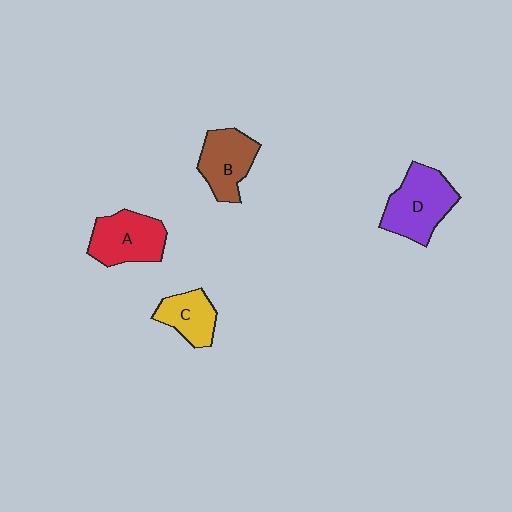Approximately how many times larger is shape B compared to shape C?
Approximately 1.3 times.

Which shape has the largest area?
Shape D (purple).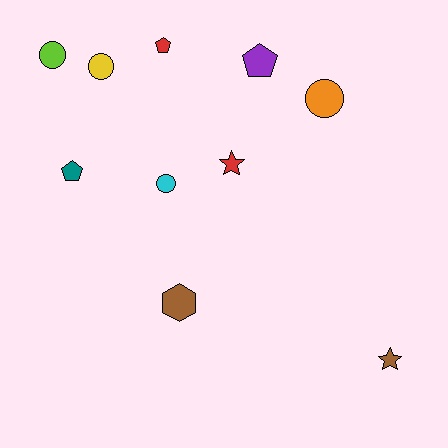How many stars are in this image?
There are 2 stars.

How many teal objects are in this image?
There is 1 teal object.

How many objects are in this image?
There are 10 objects.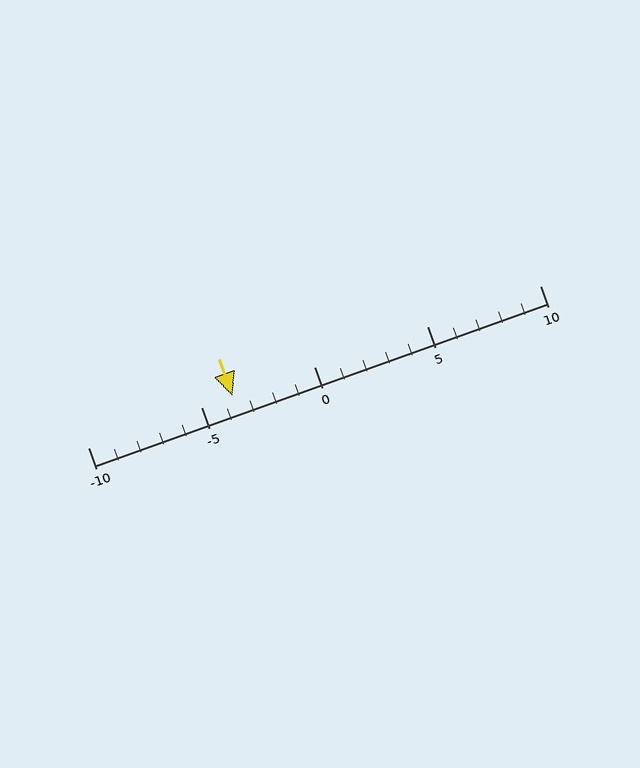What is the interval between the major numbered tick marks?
The major tick marks are spaced 5 units apart.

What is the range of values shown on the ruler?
The ruler shows values from -10 to 10.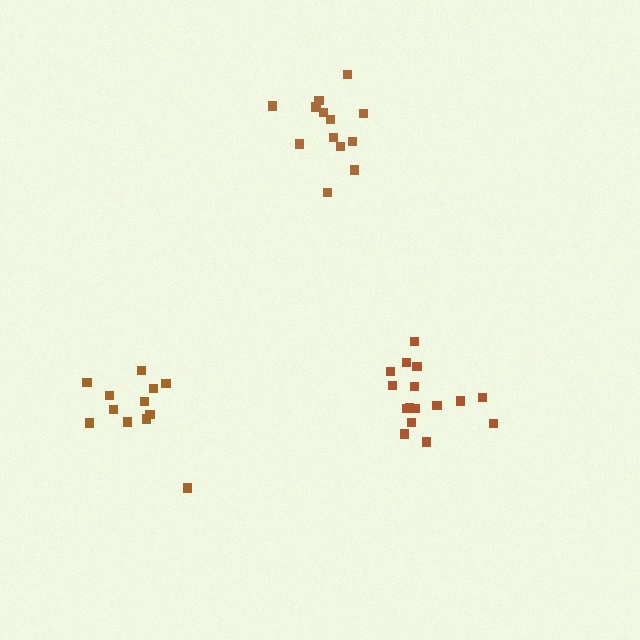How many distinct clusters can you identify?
There are 3 distinct clusters.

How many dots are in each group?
Group 1: 13 dots, Group 2: 12 dots, Group 3: 16 dots (41 total).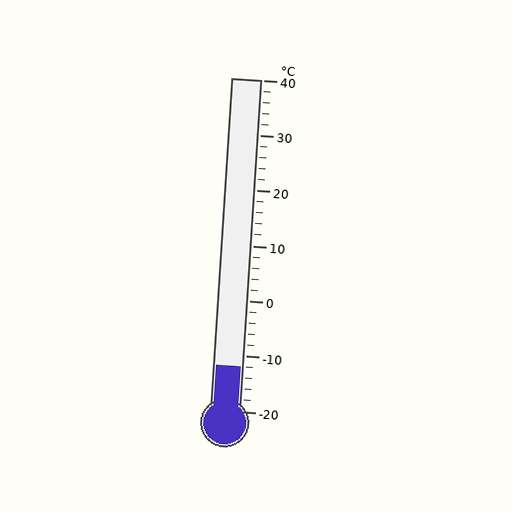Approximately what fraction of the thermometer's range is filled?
The thermometer is filled to approximately 15% of its range.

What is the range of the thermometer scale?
The thermometer scale ranges from -20°C to 40°C.